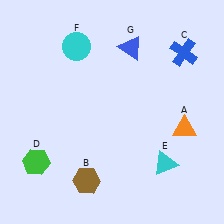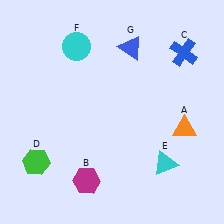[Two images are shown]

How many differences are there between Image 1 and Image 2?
There is 1 difference between the two images.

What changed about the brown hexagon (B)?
In Image 1, B is brown. In Image 2, it changed to magenta.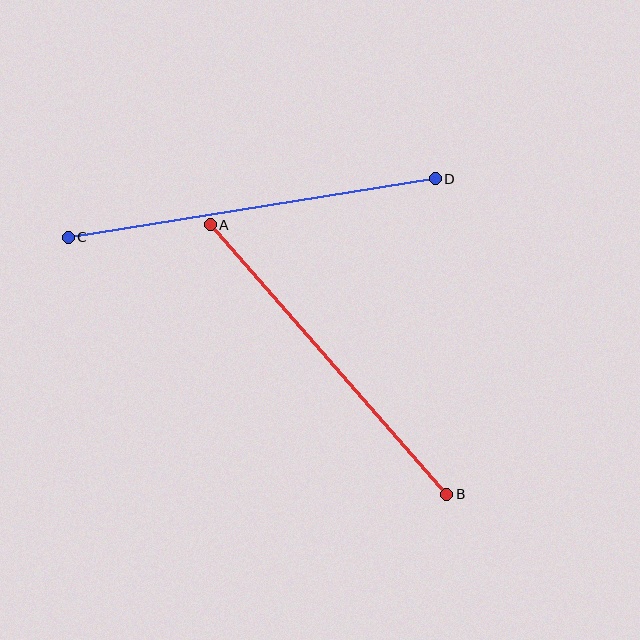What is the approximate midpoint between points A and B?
The midpoint is at approximately (329, 360) pixels.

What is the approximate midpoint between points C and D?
The midpoint is at approximately (252, 208) pixels.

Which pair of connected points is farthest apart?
Points C and D are farthest apart.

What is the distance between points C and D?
The distance is approximately 372 pixels.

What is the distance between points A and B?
The distance is approximately 358 pixels.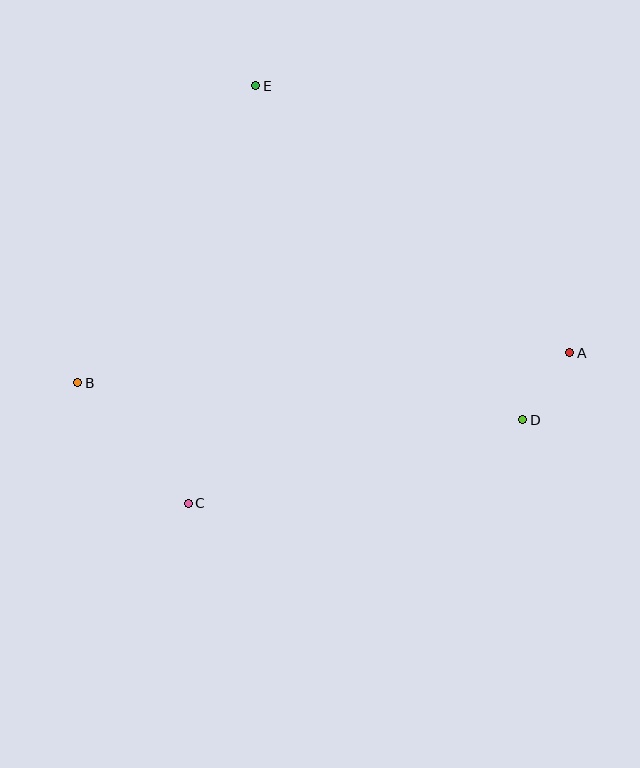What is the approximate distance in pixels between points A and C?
The distance between A and C is approximately 410 pixels.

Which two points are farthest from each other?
Points A and B are farthest from each other.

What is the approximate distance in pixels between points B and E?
The distance between B and E is approximately 346 pixels.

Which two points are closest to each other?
Points A and D are closest to each other.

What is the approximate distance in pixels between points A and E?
The distance between A and E is approximately 412 pixels.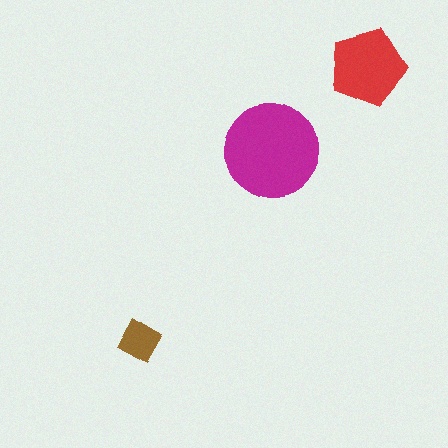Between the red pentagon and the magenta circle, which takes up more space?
The magenta circle.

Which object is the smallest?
The brown diamond.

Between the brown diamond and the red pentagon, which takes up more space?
The red pentagon.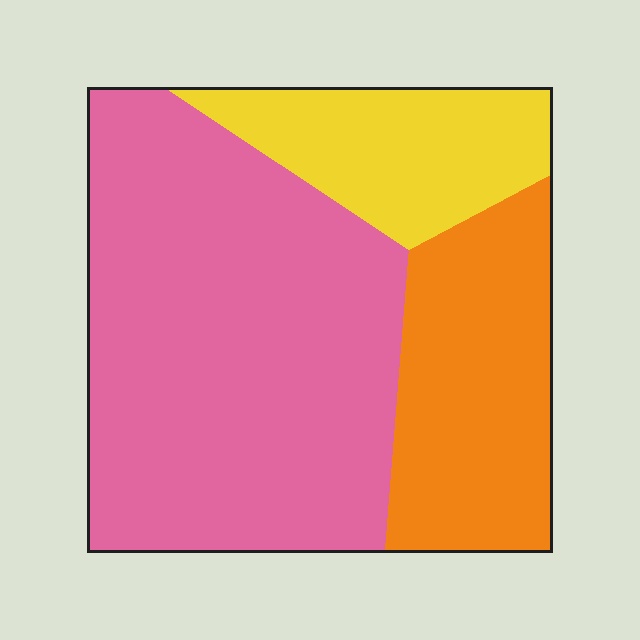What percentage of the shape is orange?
Orange covers about 25% of the shape.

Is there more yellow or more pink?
Pink.